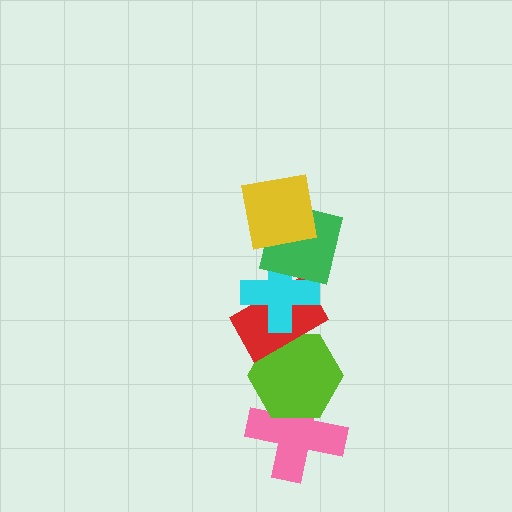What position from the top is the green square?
The green square is 2nd from the top.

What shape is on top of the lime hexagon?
The red rectangle is on top of the lime hexagon.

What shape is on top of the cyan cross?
The green square is on top of the cyan cross.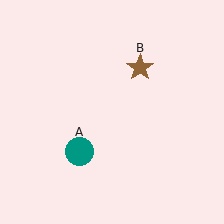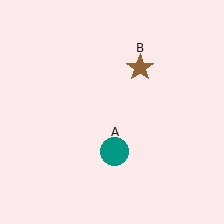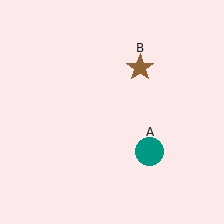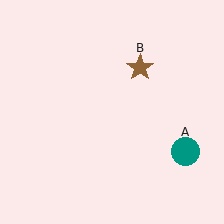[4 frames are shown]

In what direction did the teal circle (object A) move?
The teal circle (object A) moved right.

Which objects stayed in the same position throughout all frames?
Brown star (object B) remained stationary.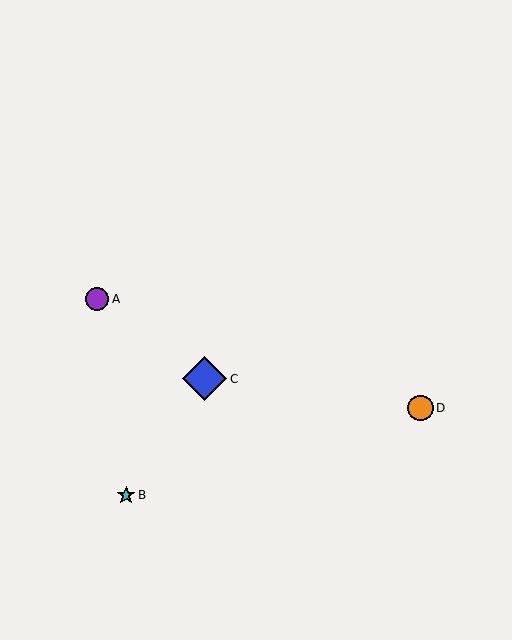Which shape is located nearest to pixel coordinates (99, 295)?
The purple circle (labeled A) at (97, 299) is nearest to that location.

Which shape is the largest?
The blue diamond (labeled C) is the largest.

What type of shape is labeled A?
Shape A is a purple circle.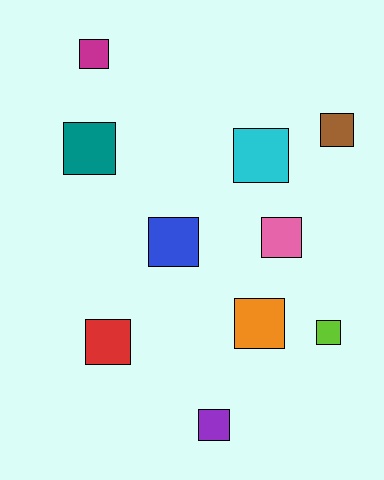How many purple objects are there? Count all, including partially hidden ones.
There is 1 purple object.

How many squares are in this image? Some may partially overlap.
There are 10 squares.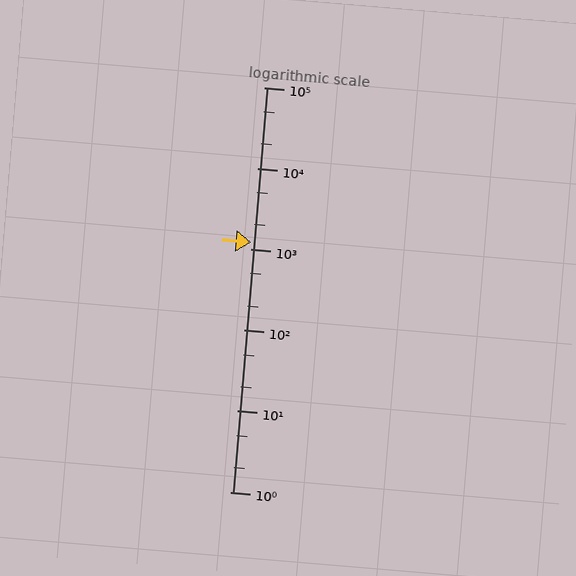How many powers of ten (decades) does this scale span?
The scale spans 5 decades, from 1 to 100000.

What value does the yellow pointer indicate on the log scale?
The pointer indicates approximately 1200.